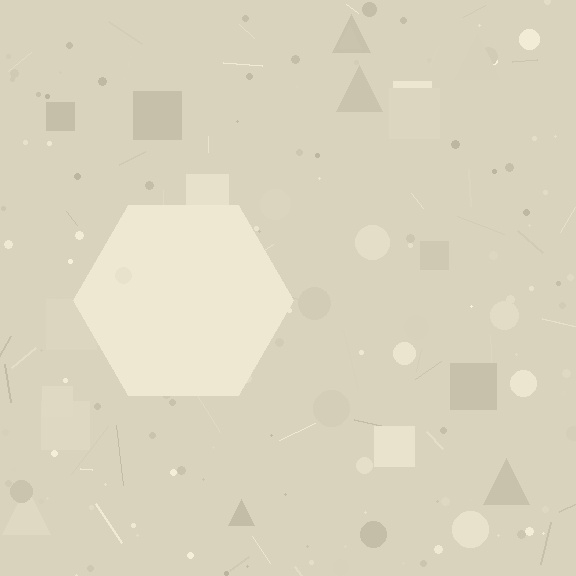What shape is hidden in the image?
A hexagon is hidden in the image.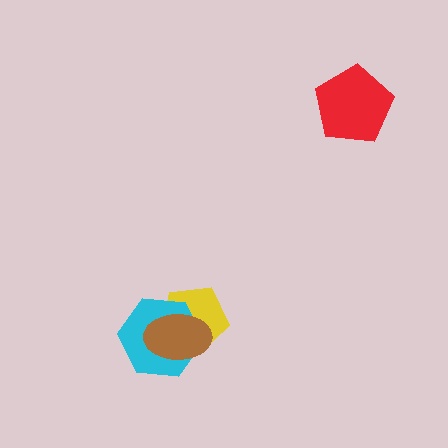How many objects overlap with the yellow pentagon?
2 objects overlap with the yellow pentagon.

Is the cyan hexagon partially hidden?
Yes, it is partially covered by another shape.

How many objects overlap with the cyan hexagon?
2 objects overlap with the cyan hexagon.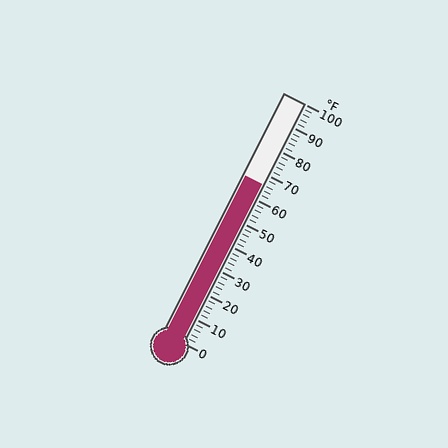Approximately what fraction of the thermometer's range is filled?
The thermometer is filled to approximately 65% of its range.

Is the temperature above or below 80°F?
The temperature is below 80°F.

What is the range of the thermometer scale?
The thermometer scale ranges from 0°F to 100°F.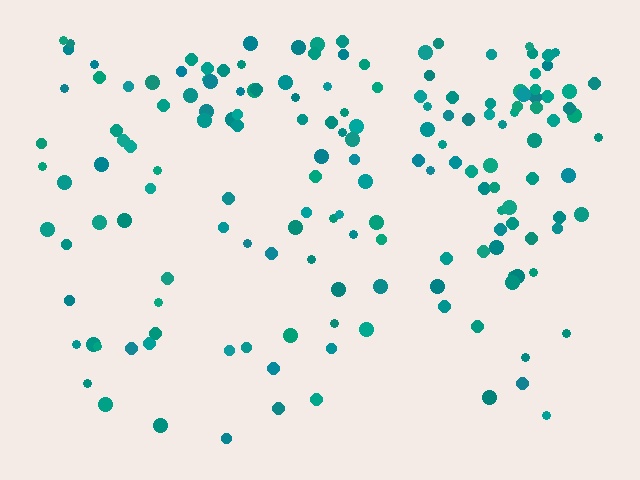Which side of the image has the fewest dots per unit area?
The bottom.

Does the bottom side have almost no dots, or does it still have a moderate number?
Still a moderate number, just noticeably fewer than the top.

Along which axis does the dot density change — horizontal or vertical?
Vertical.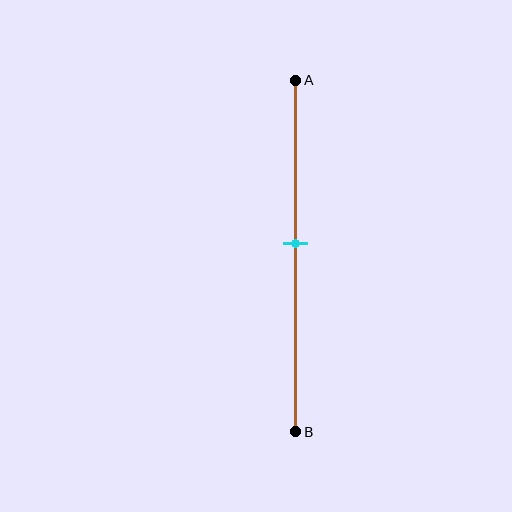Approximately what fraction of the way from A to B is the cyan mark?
The cyan mark is approximately 45% of the way from A to B.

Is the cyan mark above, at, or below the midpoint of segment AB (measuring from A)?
The cyan mark is above the midpoint of segment AB.